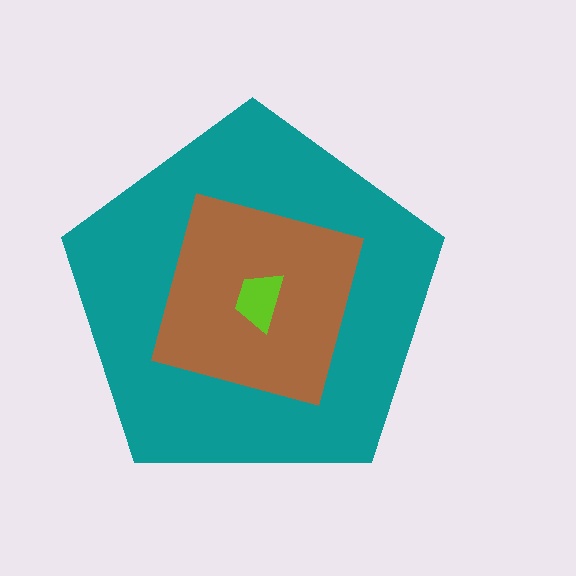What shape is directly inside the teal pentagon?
The brown diamond.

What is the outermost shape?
The teal pentagon.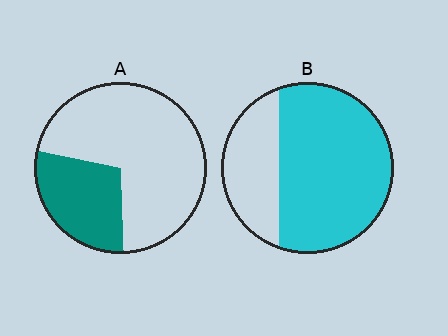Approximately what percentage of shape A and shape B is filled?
A is approximately 30% and B is approximately 70%.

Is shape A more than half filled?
No.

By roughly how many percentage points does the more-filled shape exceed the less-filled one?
By roughly 40 percentage points (B over A).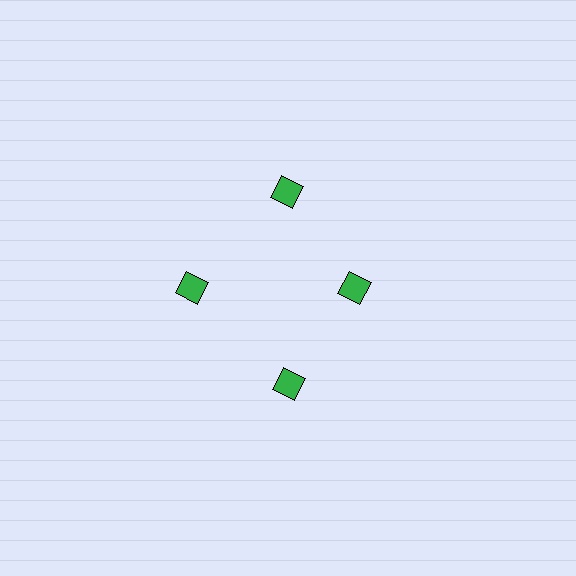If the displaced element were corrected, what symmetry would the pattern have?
It would have 4-fold rotational symmetry — the pattern would map onto itself every 90 degrees.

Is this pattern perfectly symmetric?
No. The 4 green diamonds are arranged in a ring, but one element near the 3 o'clock position is pulled inward toward the center, breaking the 4-fold rotational symmetry.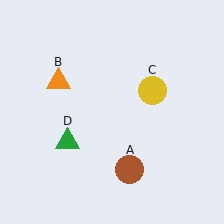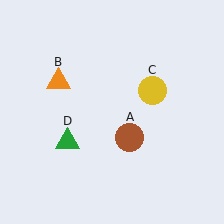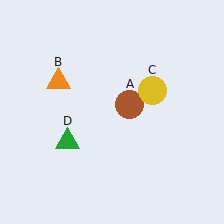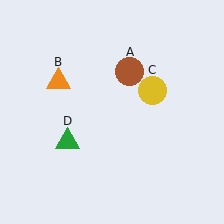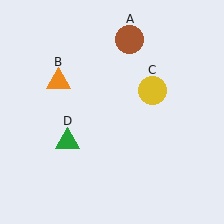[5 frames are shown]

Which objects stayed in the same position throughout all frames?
Orange triangle (object B) and yellow circle (object C) and green triangle (object D) remained stationary.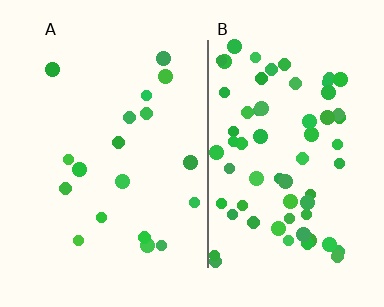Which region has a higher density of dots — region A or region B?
B (the right).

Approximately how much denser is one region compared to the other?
Approximately 3.5× — region B over region A.